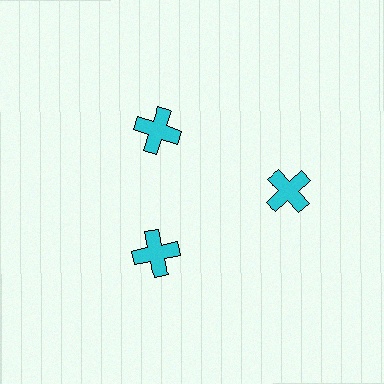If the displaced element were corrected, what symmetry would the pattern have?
It would have 3-fold rotational symmetry — the pattern would map onto itself every 120 degrees.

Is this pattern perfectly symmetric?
No. The 3 cyan crosses are arranged in a ring, but one element near the 3 o'clock position is pushed outward from the center, breaking the 3-fold rotational symmetry.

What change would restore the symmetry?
The symmetry would be restored by moving it inward, back onto the ring so that all 3 crosses sit at equal angles and equal distance from the center.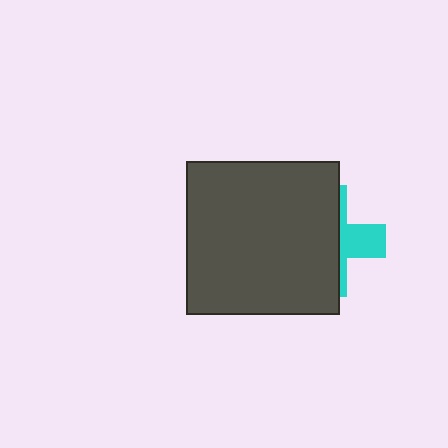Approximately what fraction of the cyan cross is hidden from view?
Roughly 66% of the cyan cross is hidden behind the dark gray square.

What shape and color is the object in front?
The object in front is a dark gray square.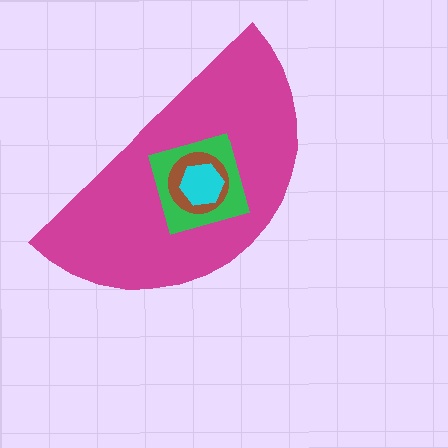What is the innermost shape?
The cyan hexagon.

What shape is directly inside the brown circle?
The cyan hexagon.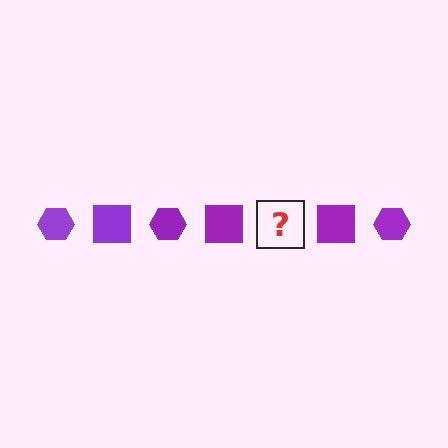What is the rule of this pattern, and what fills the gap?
The rule is that the pattern cycles through hexagon, square shapes in purple. The gap should be filled with a purple hexagon.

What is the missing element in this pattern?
The missing element is a purple hexagon.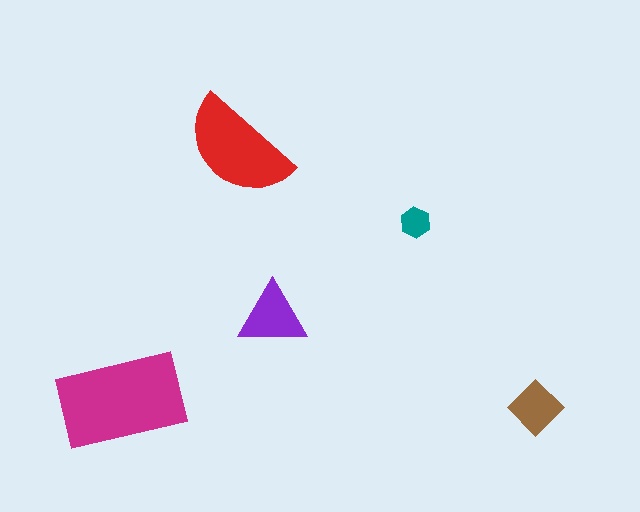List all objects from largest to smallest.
The magenta rectangle, the red semicircle, the purple triangle, the brown diamond, the teal hexagon.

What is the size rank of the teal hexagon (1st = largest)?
5th.